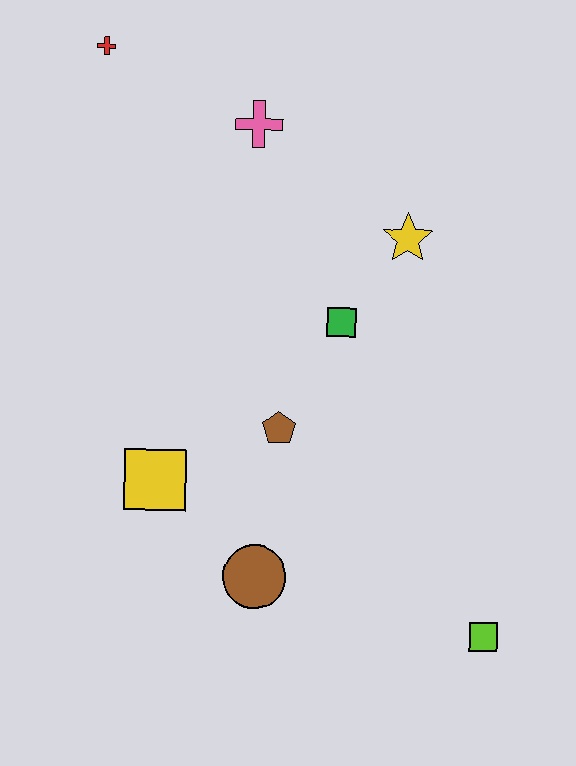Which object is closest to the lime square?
The brown circle is closest to the lime square.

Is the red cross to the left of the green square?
Yes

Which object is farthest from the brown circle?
The red cross is farthest from the brown circle.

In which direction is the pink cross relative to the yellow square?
The pink cross is above the yellow square.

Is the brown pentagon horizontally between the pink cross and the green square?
Yes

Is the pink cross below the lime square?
No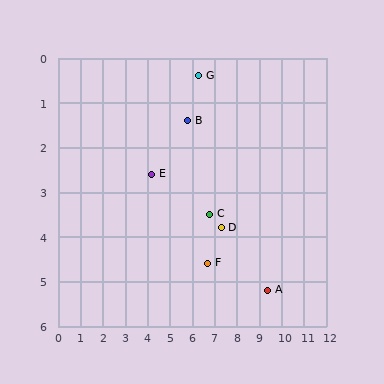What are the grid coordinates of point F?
Point F is at approximately (6.7, 4.6).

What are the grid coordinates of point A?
Point A is at approximately (9.4, 5.2).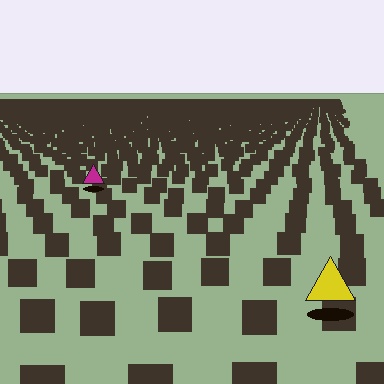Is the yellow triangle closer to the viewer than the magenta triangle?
Yes. The yellow triangle is closer — you can tell from the texture gradient: the ground texture is coarser near it.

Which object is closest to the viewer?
The yellow triangle is closest. The texture marks near it are larger and more spread out.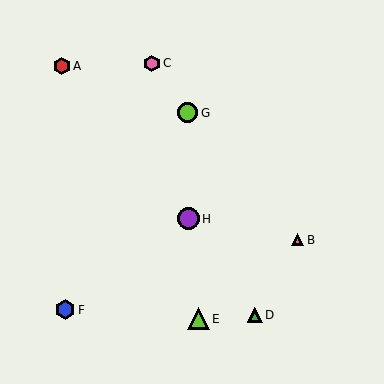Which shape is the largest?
The purple circle (labeled H) is the largest.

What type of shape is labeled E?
Shape E is a lime triangle.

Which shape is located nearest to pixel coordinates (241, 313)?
The green triangle (labeled D) at (255, 315) is nearest to that location.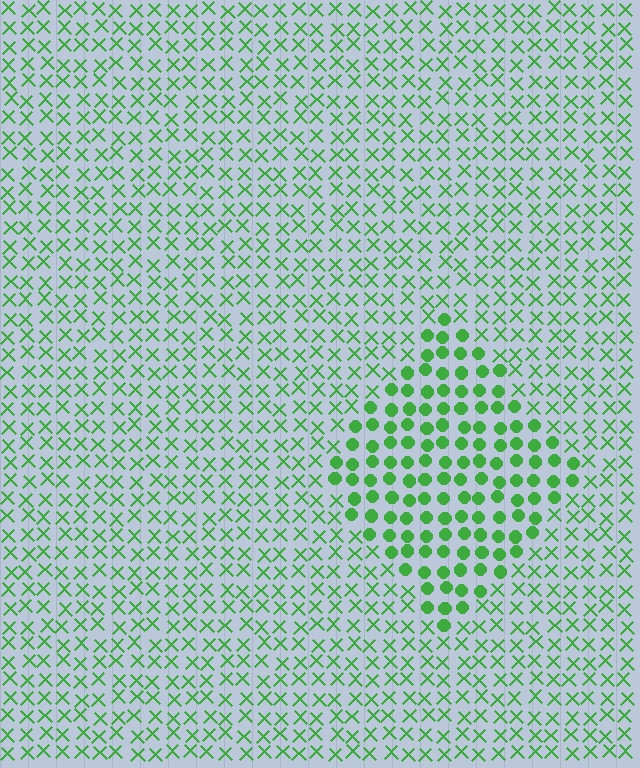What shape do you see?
I see a diamond.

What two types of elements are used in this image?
The image uses circles inside the diamond region and X marks outside it.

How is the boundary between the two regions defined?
The boundary is defined by a change in element shape: circles inside vs. X marks outside. All elements share the same color and spacing.